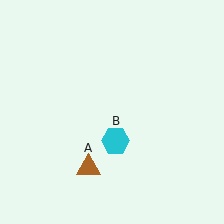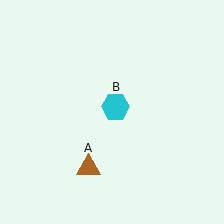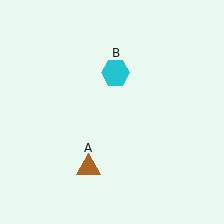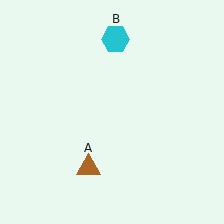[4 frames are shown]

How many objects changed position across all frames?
1 object changed position: cyan hexagon (object B).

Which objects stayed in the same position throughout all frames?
Brown triangle (object A) remained stationary.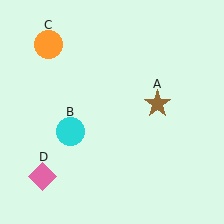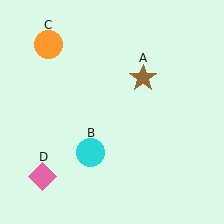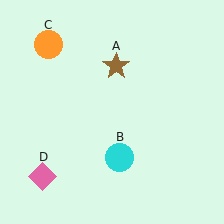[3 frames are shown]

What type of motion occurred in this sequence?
The brown star (object A), cyan circle (object B) rotated counterclockwise around the center of the scene.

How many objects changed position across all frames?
2 objects changed position: brown star (object A), cyan circle (object B).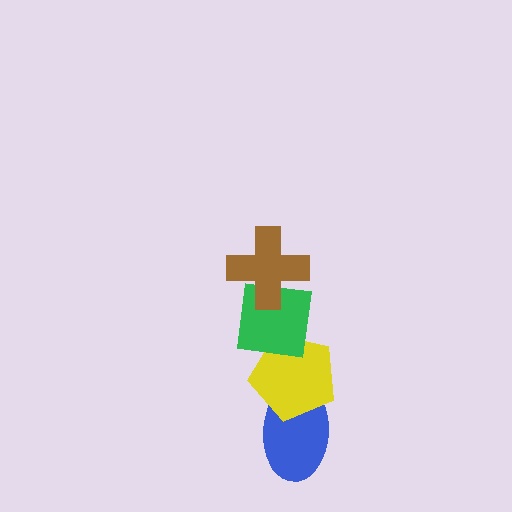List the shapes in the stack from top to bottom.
From top to bottom: the brown cross, the green square, the yellow pentagon, the blue ellipse.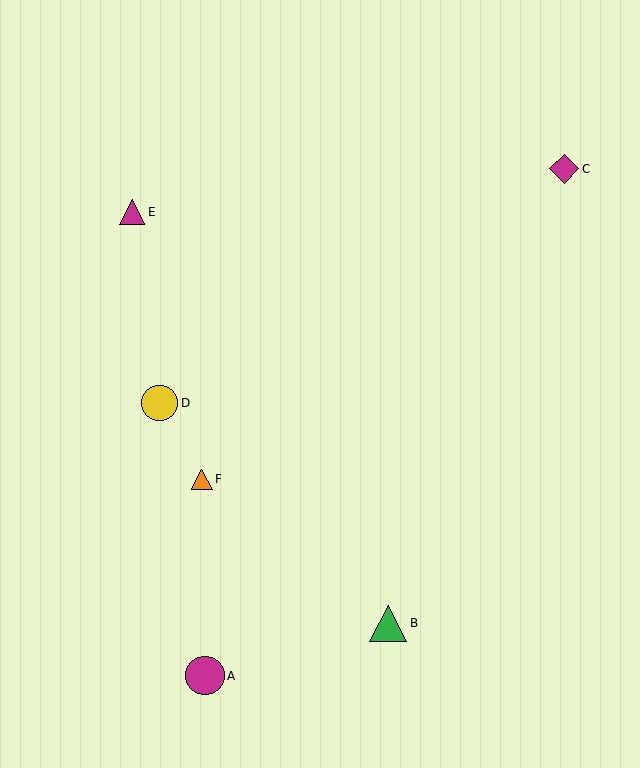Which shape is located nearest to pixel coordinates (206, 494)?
The orange triangle (labeled F) at (202, 479) is nearest to that location.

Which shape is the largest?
The magenta circle (labeled A) is the largest.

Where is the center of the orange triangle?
The center of the orange triangle is at (202, 479).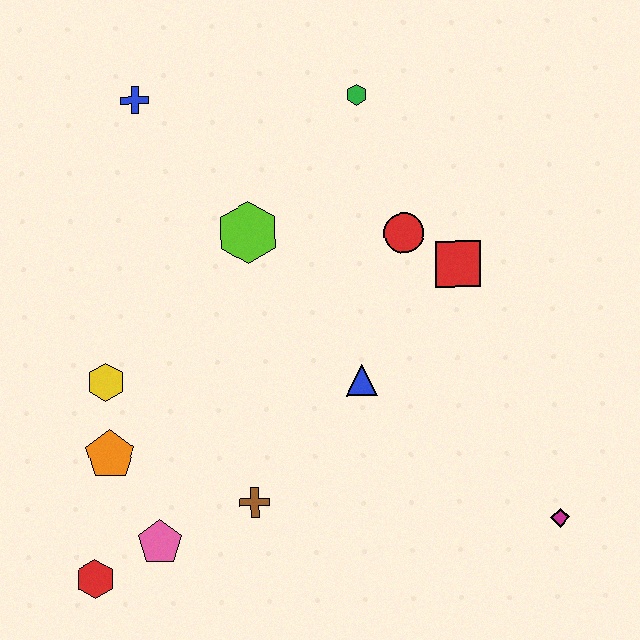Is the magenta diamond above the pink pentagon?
Yes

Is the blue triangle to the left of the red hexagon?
No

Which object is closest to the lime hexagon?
The red circle is closest to the lime hexagon.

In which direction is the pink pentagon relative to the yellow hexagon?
The pink pentagon is below the yellow hexagon.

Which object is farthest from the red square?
The red hexagon is farthest from the red square.